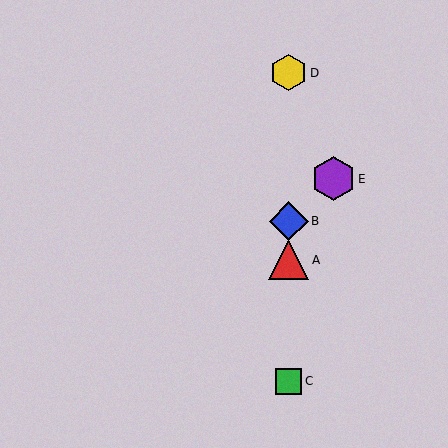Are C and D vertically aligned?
Yes, both are at x≈289.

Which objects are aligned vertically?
Objects A, B, C, D are aligned vertically.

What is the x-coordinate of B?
Object B is at x≈289.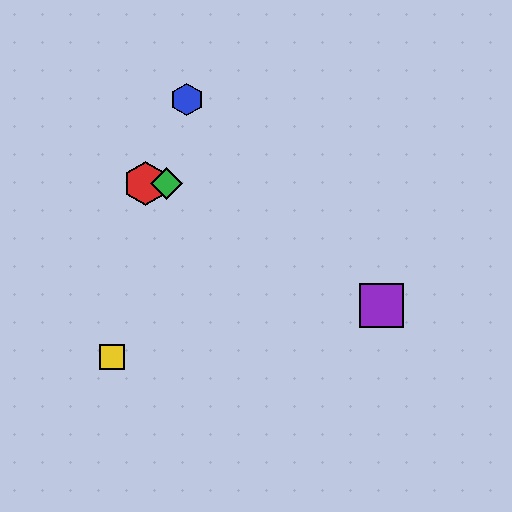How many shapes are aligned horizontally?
2 shapes (the red hexagon, the green diamond) are aligned horizontally.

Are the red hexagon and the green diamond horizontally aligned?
Yes, both are at y≈183.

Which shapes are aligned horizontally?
The red hexagon, the green diamond are aligned horizontally.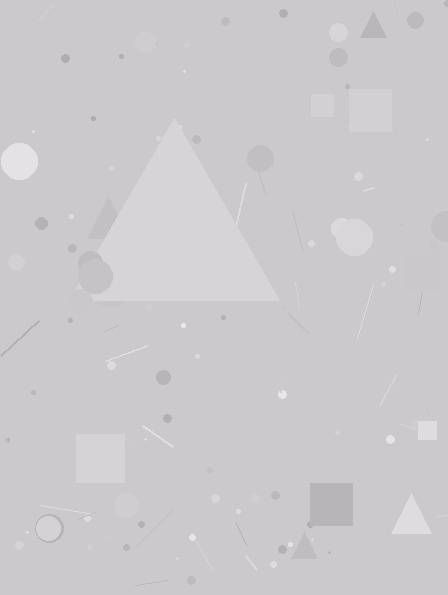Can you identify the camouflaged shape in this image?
The camouflaged shape is a triangle.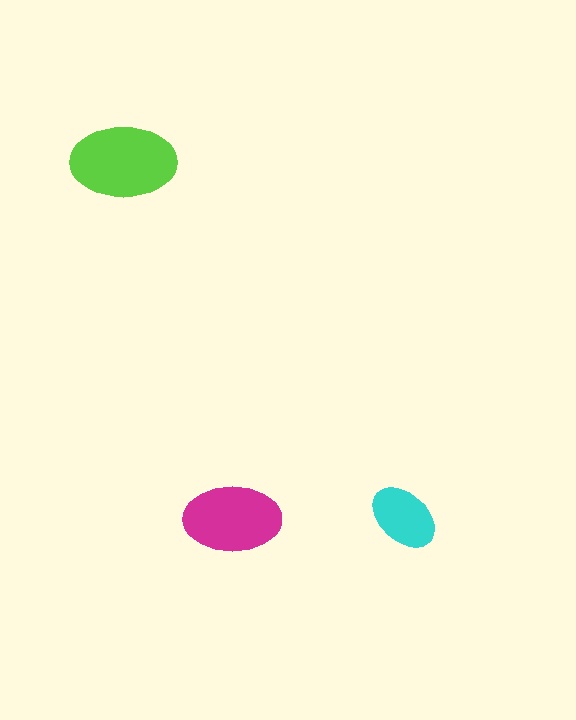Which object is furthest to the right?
The cyan ellipse is rightmost.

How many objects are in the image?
There are 3 objects in the image.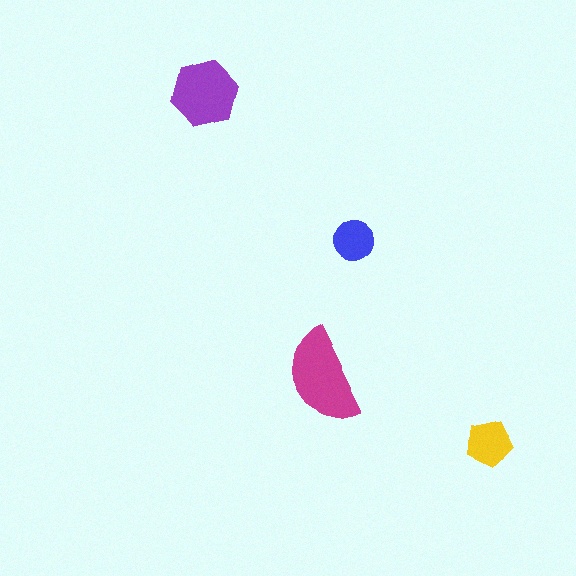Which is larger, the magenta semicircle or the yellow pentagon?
The magenta semicircle.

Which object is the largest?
The magenta semicircle.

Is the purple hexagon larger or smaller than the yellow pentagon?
Larger.